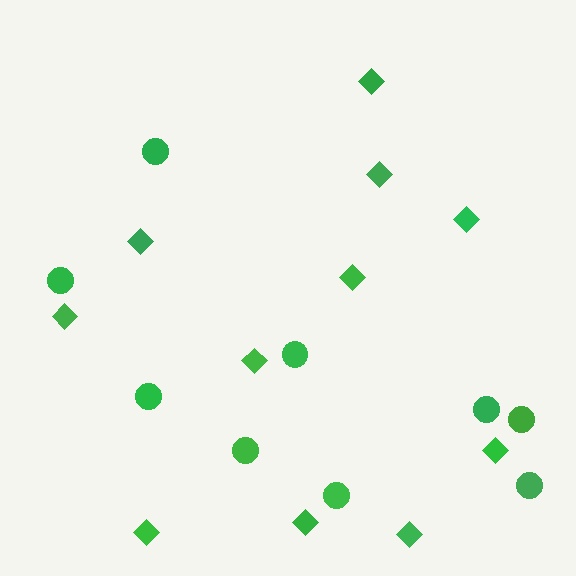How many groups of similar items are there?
There are 2 groups: one group of circles (9) and one group of diamonds (11).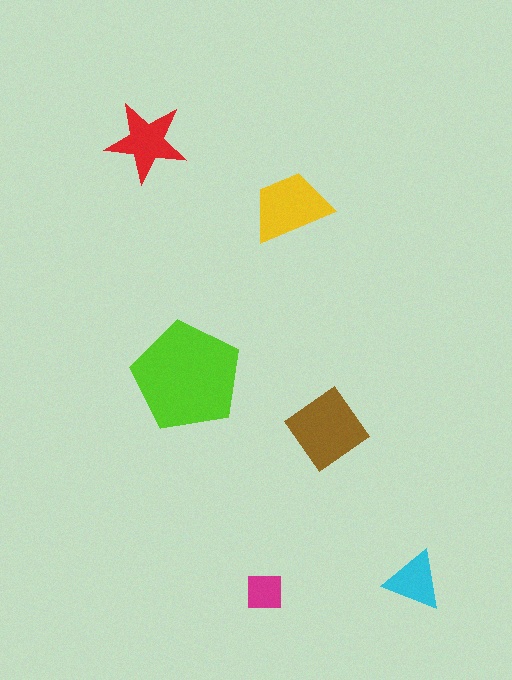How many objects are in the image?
There are 6 objects in the image.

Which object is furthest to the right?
The cyan triangle is rightmost.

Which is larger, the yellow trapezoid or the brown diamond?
The brown diamond.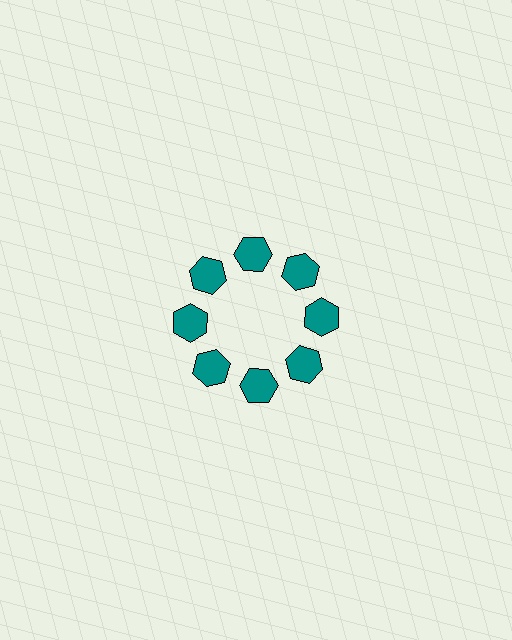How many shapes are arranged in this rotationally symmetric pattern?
There are 8 shapes, arranged in 8 groups of 1.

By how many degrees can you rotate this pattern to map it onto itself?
The pattern maps onto itself every 45 degrees of rotation.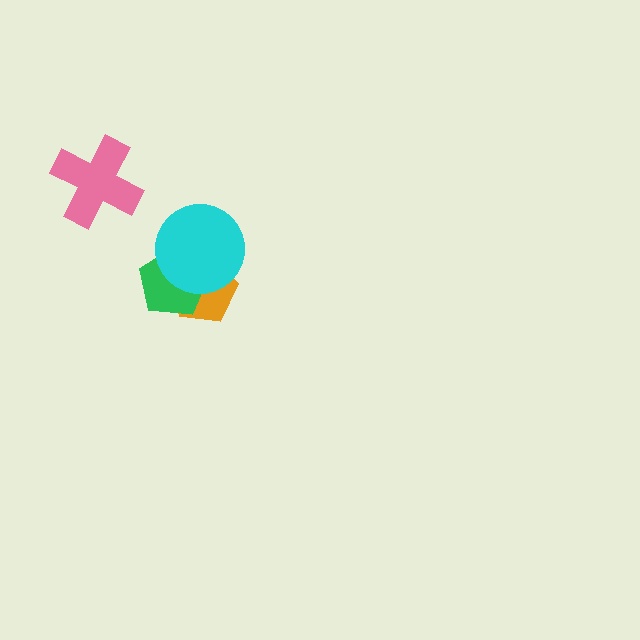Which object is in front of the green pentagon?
The cyan circle is in front of the green pentagon.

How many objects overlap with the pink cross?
0 objects overlap with the pink cross.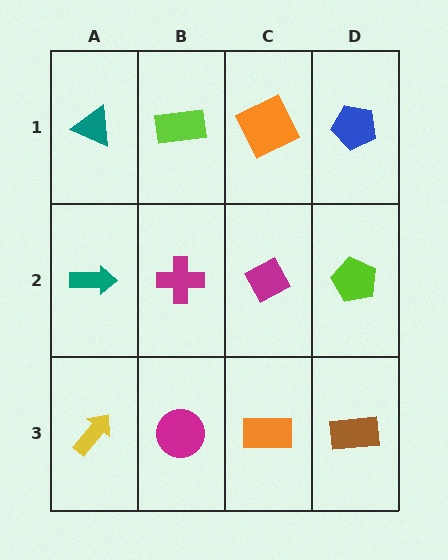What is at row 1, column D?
A blue pentagon.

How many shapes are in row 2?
4 shapes.